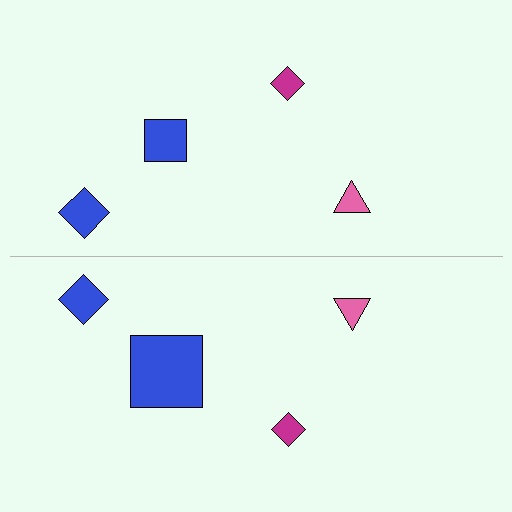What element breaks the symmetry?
The blue square on the bottom side has a different size than its mirror counterpart.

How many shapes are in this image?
There are 8 shapes in this image.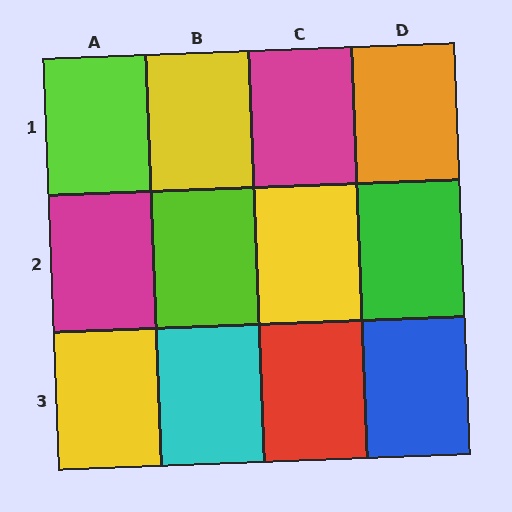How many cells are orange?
1 cell is orange.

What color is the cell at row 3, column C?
Red.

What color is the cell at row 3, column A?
Yellow.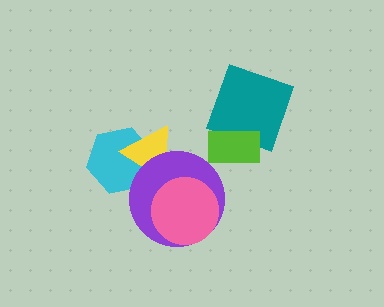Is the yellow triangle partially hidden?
Yes, it is partially covered by another shape.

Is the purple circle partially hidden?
Yes, it is partially covered by another shape.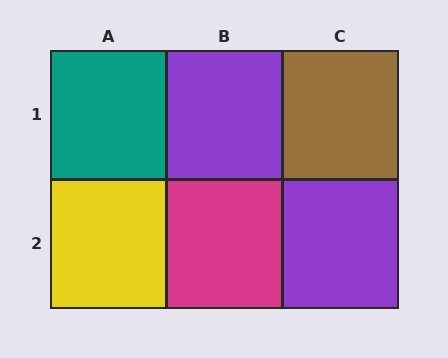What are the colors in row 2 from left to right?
Yellow, magenta, purple.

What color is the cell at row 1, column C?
Brown.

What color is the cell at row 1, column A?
Teal.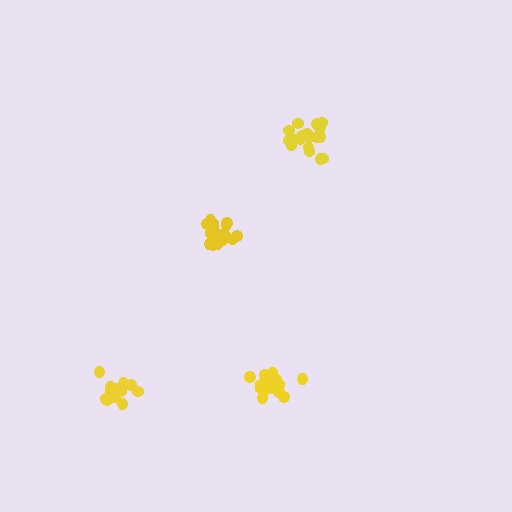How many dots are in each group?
Group 1: 15 dots, Group 2: 18 dots, Group 3: 17 dots, Group 4: 20 dots (70 total).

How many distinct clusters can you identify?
There are 4 distinct clusters.